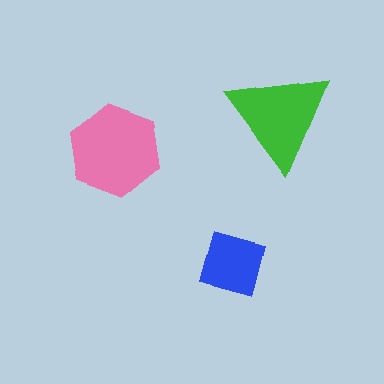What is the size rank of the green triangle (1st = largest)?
2nd.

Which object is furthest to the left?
The pink hexagon is leftmost.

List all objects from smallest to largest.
The blue square, the green triangle, the pink hexagon.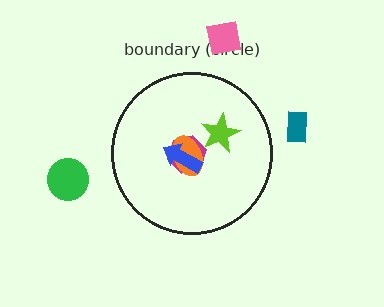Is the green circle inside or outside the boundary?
Outside.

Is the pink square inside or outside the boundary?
Outside.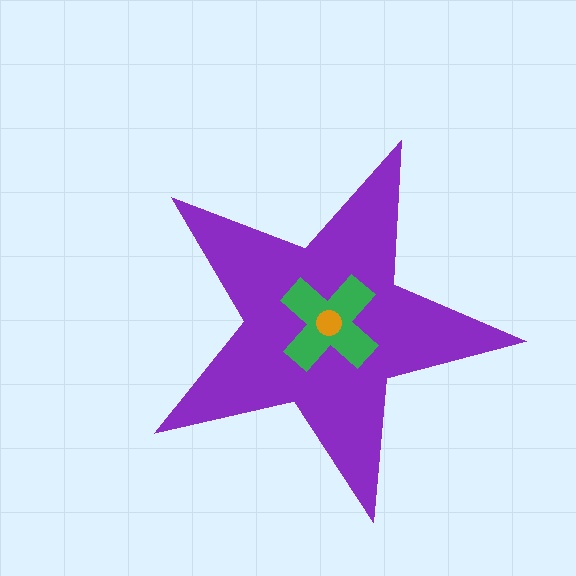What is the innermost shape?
The orange circle.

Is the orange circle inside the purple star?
Yes.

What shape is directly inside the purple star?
The green cross.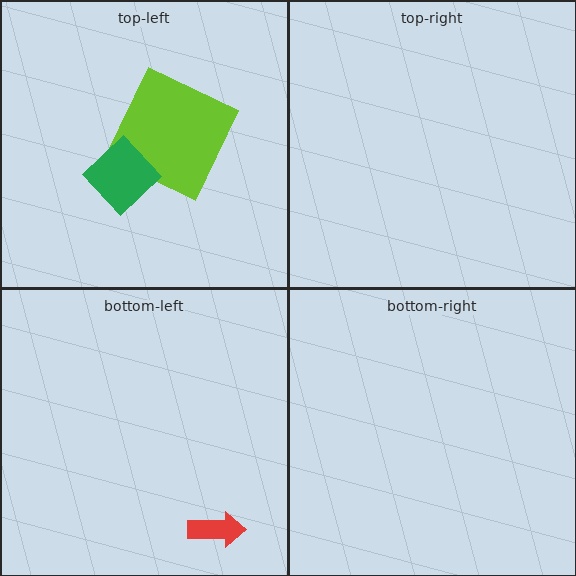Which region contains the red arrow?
The bottom-left region.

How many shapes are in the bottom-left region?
1.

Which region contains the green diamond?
The top-left region.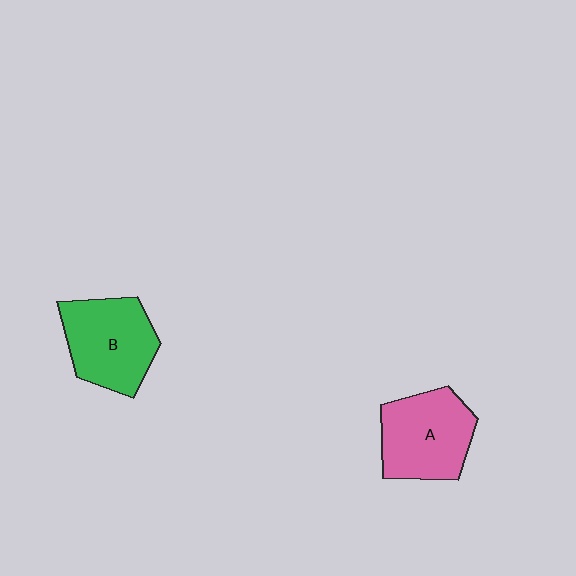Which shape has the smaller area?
Shape B (green).